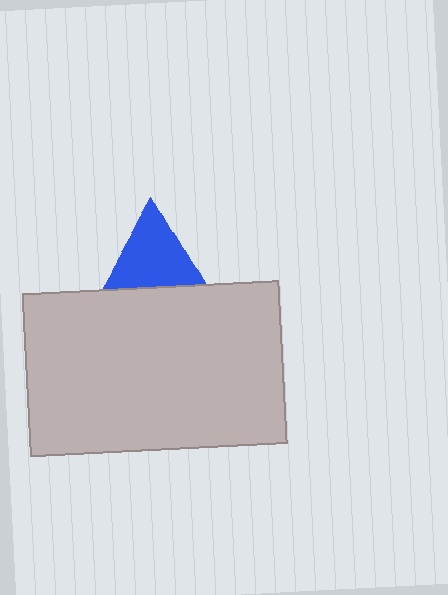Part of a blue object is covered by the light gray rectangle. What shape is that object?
It is a triangle.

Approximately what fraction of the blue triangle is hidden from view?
Roughly 42% of the blue triangle is hidden behind the light gray rectangle.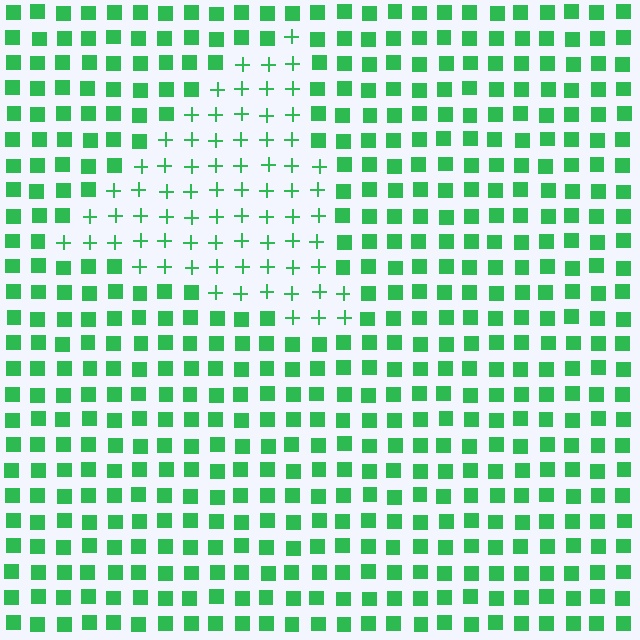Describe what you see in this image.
The image is filled with small green elements arranged in a uniform grid. A triangle-shaped region contains plus signs, while the surrounding area contains squares. The boundary is defined purely by the change in element shape.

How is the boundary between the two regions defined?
The boundary is defined by a change in element shape: plus signs inside vs. squares outside. All elements share the same color and spacing.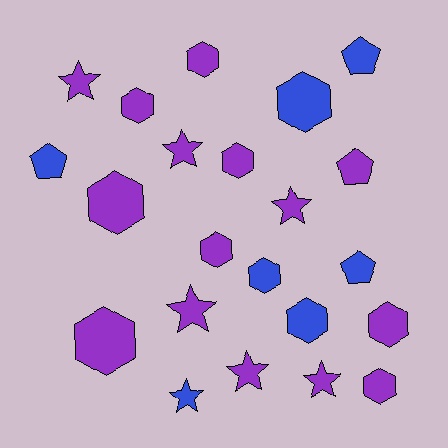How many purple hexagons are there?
There are 8 purple hexagons.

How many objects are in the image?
There are 22 objects.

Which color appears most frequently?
Purple, with 15 objects.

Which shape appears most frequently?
Hexagon, with 11 objects.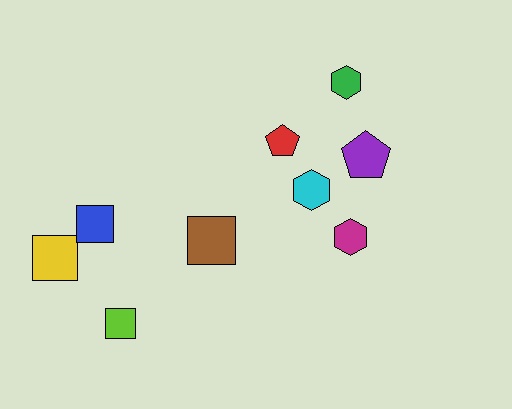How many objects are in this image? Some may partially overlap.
There are 9 objects.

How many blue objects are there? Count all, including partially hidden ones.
There is 1 blue object.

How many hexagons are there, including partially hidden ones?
There are 3 hexagons.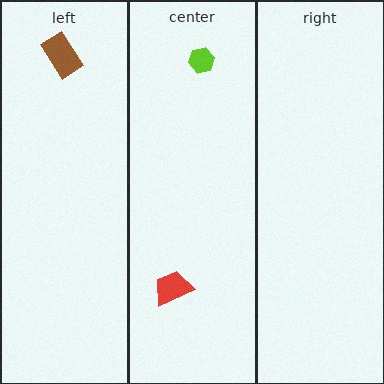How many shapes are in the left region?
1.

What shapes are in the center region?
The lime hexagon, the red trapezoid.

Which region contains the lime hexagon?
The center region.